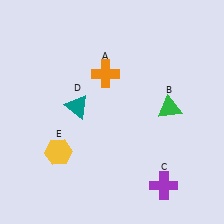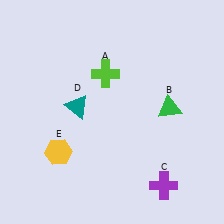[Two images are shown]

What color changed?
The cross (A) changed from orange in Image 1 to lime in Image 2.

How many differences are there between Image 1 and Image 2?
There is 1 difference between the two images.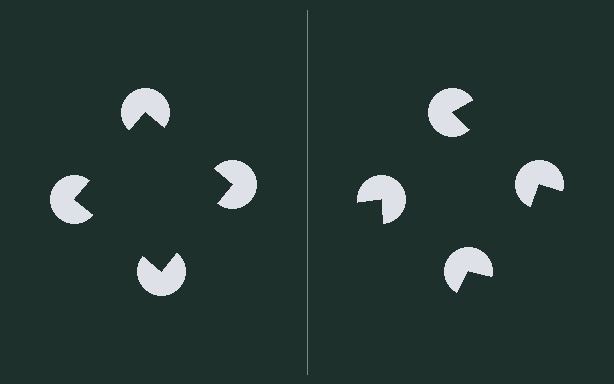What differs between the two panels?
The pac-man discs are positioned identically on both sides; only the wedge orientations differ. On the left they align to a square; on the right they are misaligned.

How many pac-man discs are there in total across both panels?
8 — 4 on each side.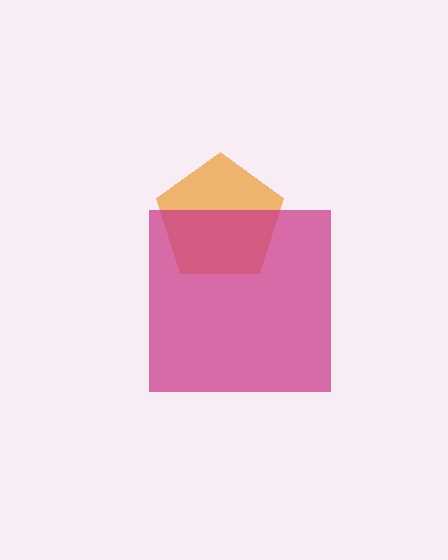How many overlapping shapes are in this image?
There are 2 overlapping shapes in the image.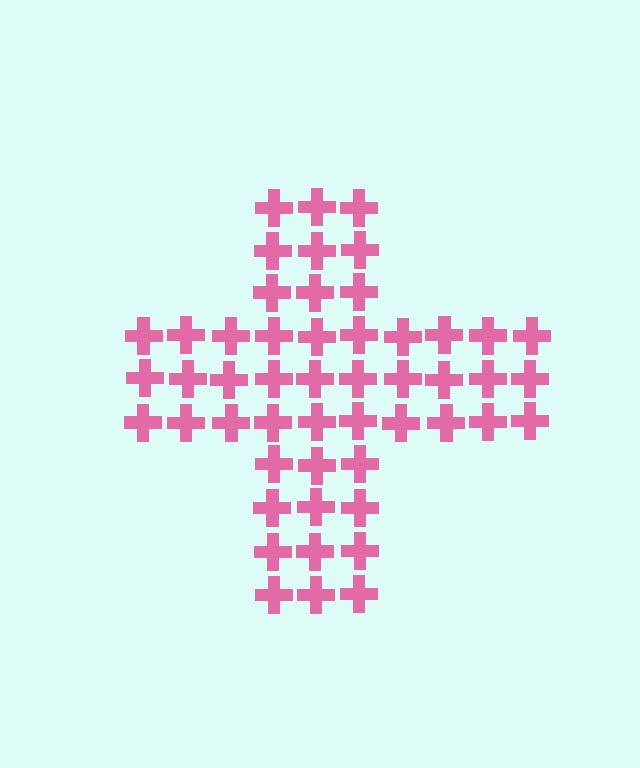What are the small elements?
The small elements are crosses.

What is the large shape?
The large shape is a cross.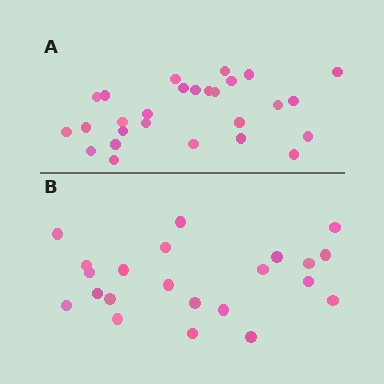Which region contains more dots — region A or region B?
Region A (the top region) has more dots.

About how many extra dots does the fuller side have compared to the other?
Region A has about 5 more dots than region B.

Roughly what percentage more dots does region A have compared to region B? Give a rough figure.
About 25% more.